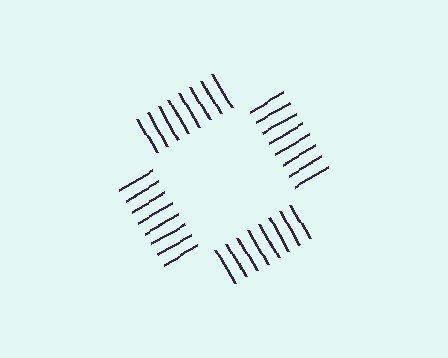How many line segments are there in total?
32 — 8 along each of the 4 edges.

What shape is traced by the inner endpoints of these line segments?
An illusory square — the line segments terminate on its edges but no continuous stroke is drawn.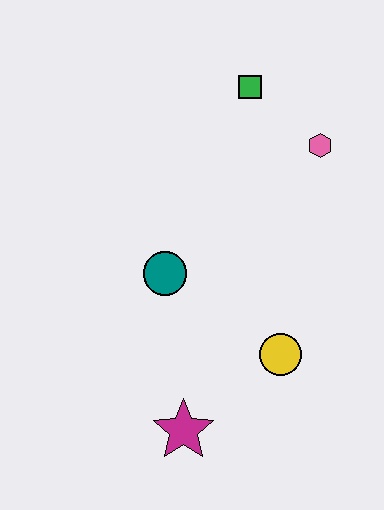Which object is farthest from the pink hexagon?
The magenta star is farthest from the pink hexagon.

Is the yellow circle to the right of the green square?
Yes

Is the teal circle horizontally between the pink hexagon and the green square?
No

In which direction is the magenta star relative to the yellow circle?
The magenta star is to the left of the yellow circle.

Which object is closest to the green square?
The pink hexagon is closest to the green square.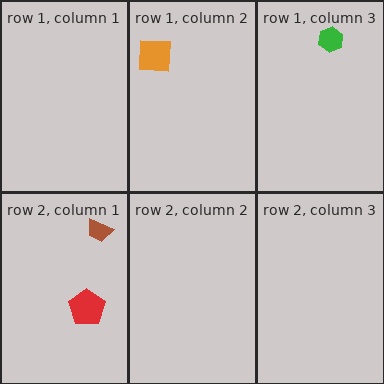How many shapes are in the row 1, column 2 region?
1.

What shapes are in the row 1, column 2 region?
The orange square.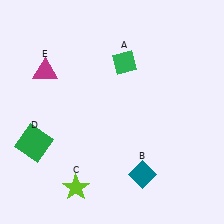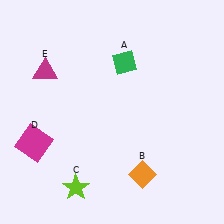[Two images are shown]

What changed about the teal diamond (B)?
In Image 1, B is teal. In Image 2, it changed to orange.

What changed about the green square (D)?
In Image 1, D is green. In Image 2, it changed to magenta.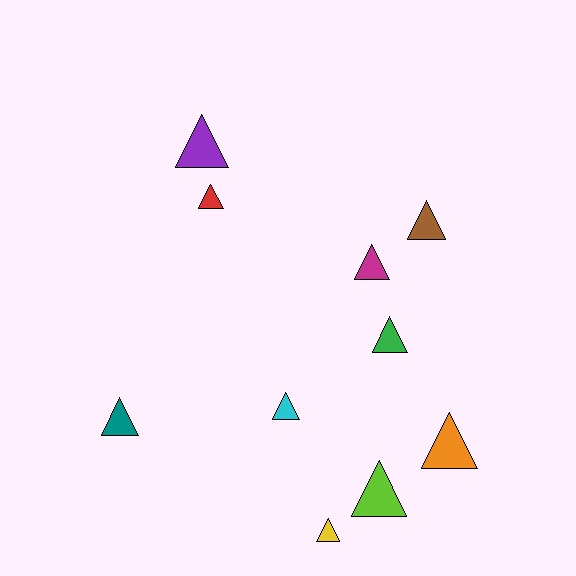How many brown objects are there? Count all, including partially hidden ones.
There is 1 brown object.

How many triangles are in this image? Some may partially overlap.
There are 10 triangles.